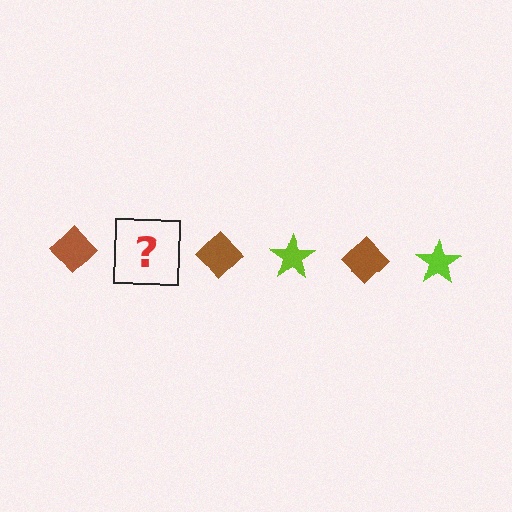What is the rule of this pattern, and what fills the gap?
The rule is that the pattern alternates between brown diamond and lime star. The gap should be filled with a lime star.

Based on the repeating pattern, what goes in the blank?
The blank should be a lime star.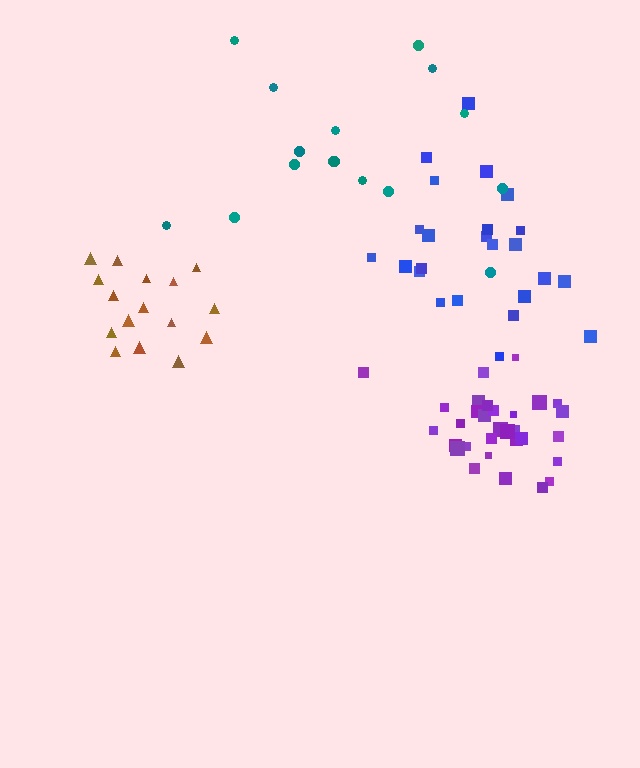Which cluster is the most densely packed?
Purple.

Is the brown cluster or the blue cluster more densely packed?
Brown.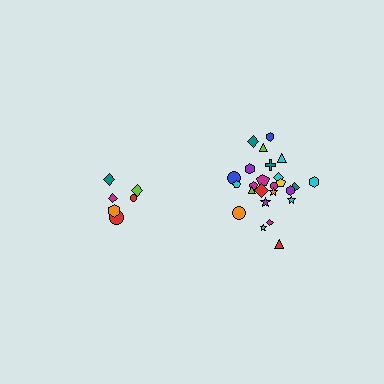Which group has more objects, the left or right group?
The right group.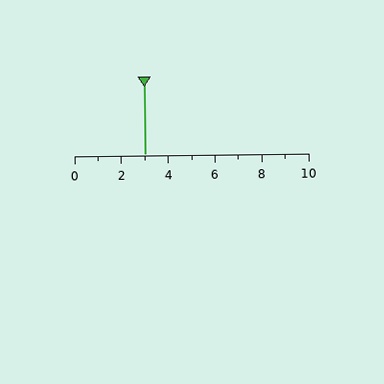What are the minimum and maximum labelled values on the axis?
The axis runs from 0 to 10.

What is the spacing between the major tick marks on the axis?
The major ticks are spaced 2 apart.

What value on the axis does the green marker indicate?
The marker indicates approximately 3.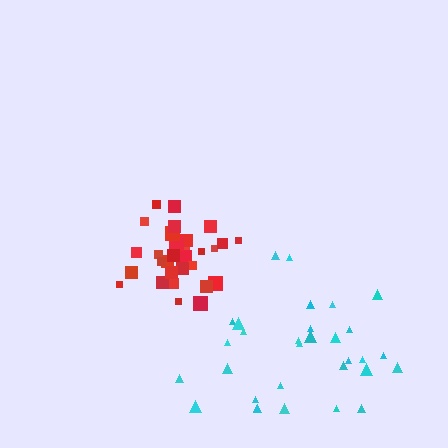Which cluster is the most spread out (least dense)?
Cyan.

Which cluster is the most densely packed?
Red.